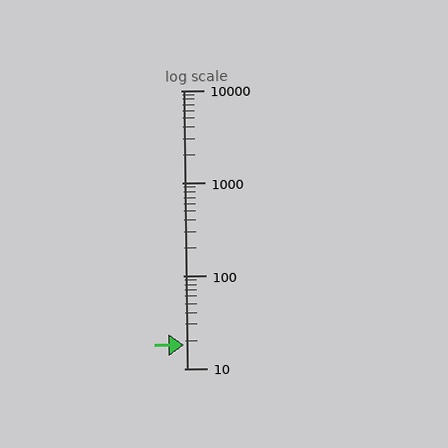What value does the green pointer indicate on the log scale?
The pointer indicates approximately 18.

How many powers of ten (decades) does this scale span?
The scale spans 3 decades, from 10 to 10000.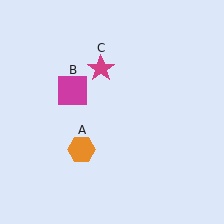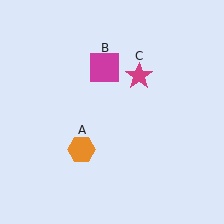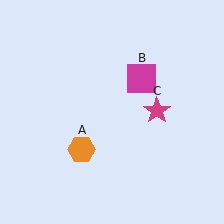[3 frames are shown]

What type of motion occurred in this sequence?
The magenta square (object B), magenta star (object C) rotated clockwise around the center of the scene.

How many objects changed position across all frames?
2 objects changed position: magenta square (object B), magenta star (object C).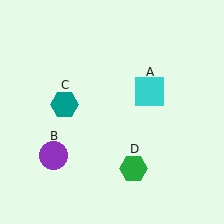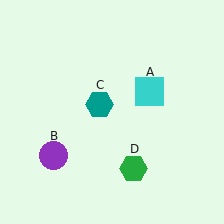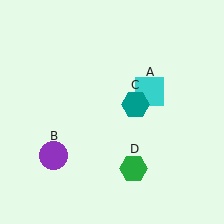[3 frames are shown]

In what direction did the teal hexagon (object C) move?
The teal hexagon (object C) moved right.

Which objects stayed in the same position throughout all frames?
Cyan square (object A) and purple circle (object B) and green hexagon (object D) remained stationary.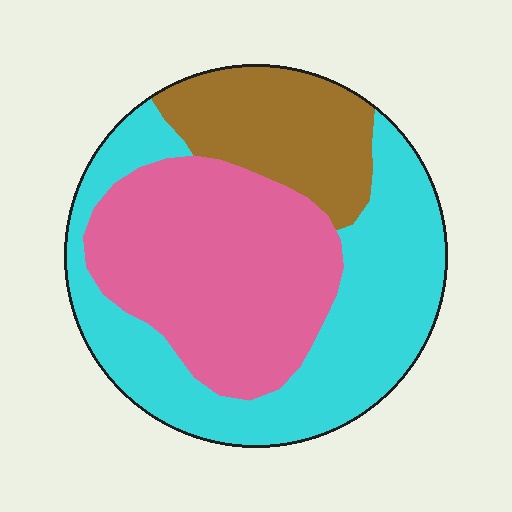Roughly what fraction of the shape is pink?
Pink covers about 40% of the shape.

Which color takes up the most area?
Cyan, at roughly 45%.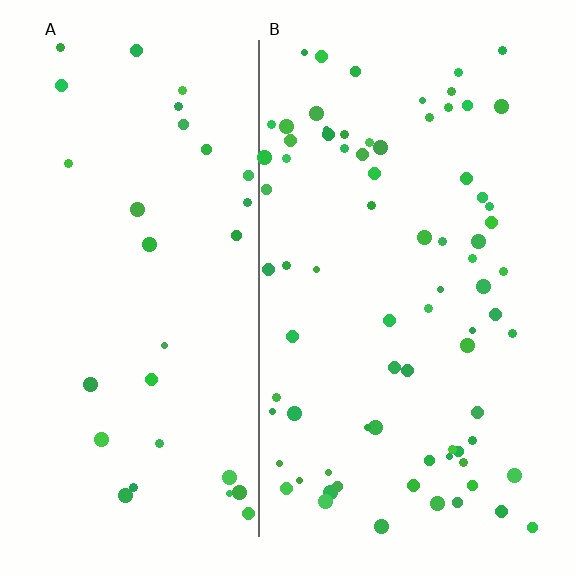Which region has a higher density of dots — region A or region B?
B (the right).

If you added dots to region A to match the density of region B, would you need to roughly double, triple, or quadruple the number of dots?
Approximately triple.